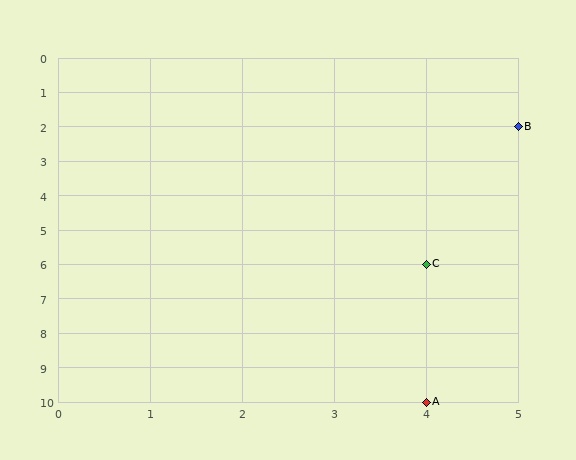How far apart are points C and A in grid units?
Points C and A are 4 rows apart.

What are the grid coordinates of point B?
Point B is at grid coordinates (5, 2).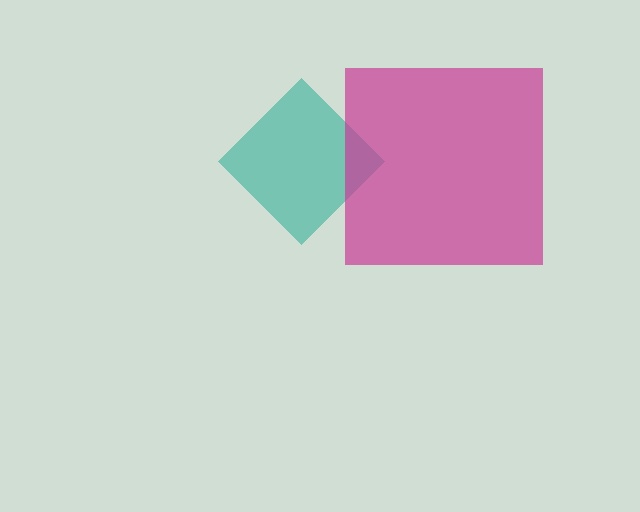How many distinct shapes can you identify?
There are 2 distinct shapes: a teal diamond, a magenta square.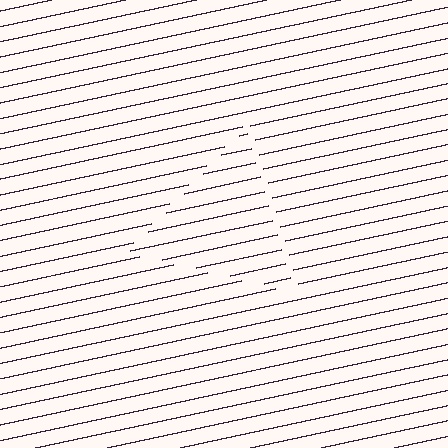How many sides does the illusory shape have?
3 sides — the line-ends trace a triangle.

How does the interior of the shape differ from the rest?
The interior of the shape contains the same grating, shifted by half a period — the contour is defined by the phase discontinuity where line-ends from the inner and outer gratings abut.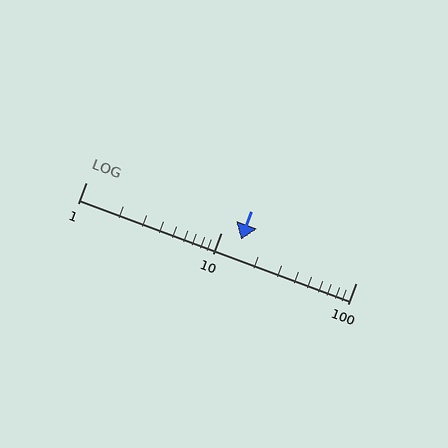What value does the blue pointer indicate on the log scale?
The pointer indicates approximately 14.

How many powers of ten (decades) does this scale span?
The scale spans 2 decades, from 1 to 100.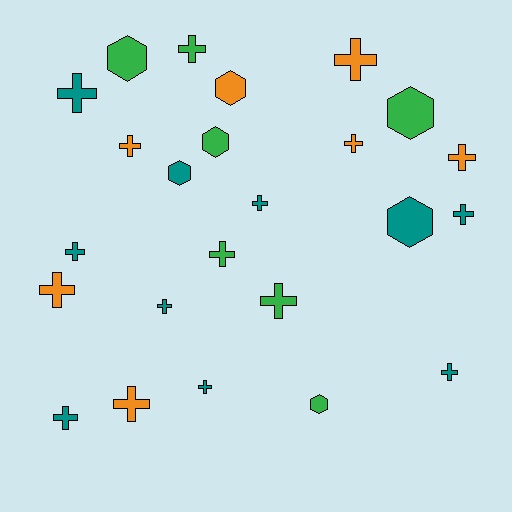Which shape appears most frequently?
Cross, with 17 objects.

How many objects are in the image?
There are 24 objects.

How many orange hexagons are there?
There is 1 orange hexagon.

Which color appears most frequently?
Teal, with 10 objects.